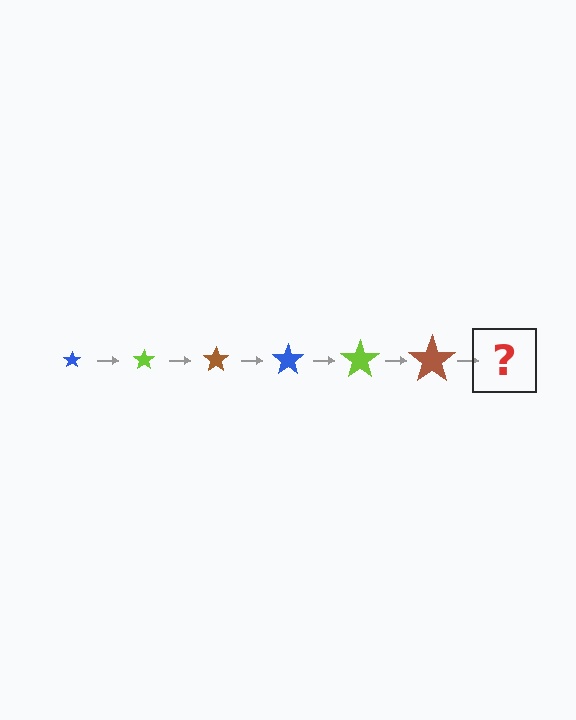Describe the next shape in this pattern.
It should be a blue star, larger than the previous one.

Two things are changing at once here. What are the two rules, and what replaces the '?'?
The two rules are that the star grows larger each step and the color cycles through blue, lime, and brown. The '?' should be a blue star, larger than the previous one.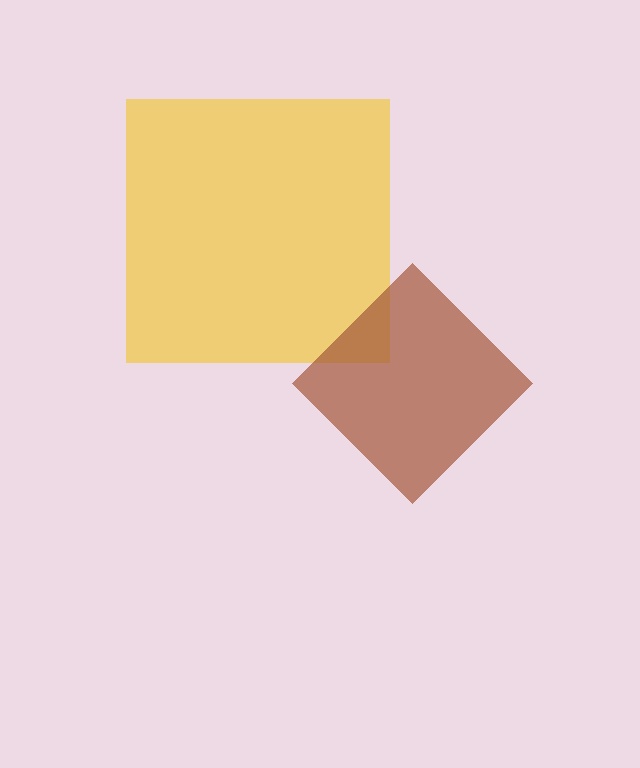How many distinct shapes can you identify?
There are 2 distinct shapes: a yellow square, a brown diamond.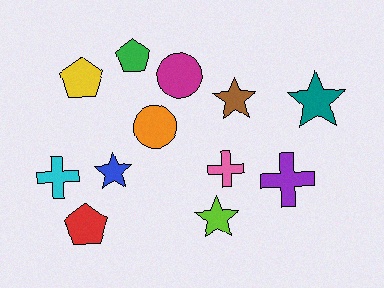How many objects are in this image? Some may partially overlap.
There are 12 objects.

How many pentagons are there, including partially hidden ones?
There are 3 pentagons.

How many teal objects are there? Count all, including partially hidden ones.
There is 1 teal object.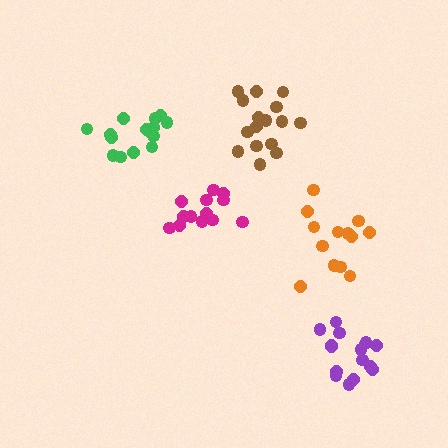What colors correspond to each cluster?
The clusters are colored: purple, magenta, orange, green, brown.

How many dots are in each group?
Group 1: 16 dots, Group 2: 13 dots, Group 3: 13 dots, Group 4: 15 dots, Group 5: 16 dots (73 total).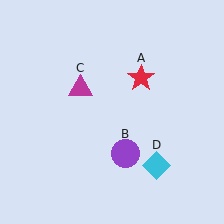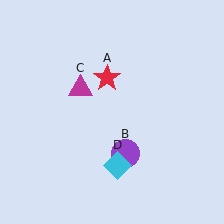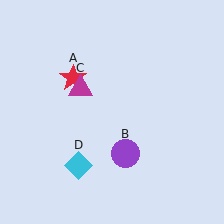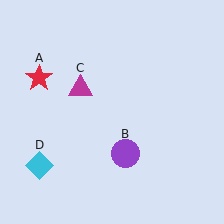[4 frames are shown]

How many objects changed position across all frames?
2 objects changed position: red star (object A), cyan diamond (object D).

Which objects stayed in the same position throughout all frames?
Purple circle (object B) and magenta triangle (object C) remained stationary.